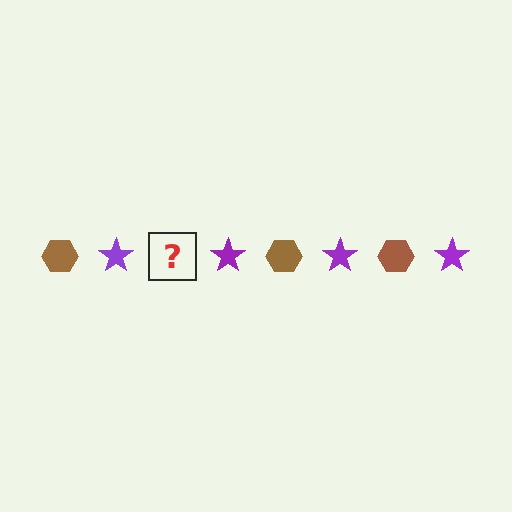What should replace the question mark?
The question mark should be replaced with a brown hexagon.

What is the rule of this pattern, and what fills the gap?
The rule is that the pattern alternates between brown hexagon and purple star. The gap should be filled with a brown hexagon.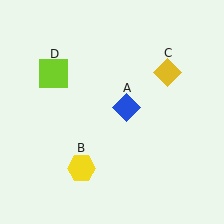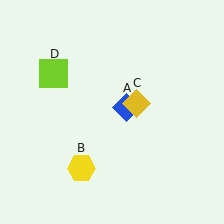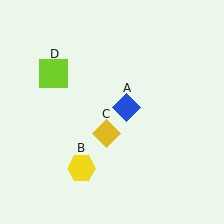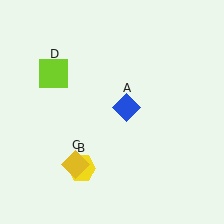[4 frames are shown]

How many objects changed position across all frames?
1 object changed position: yellow diamond (object C).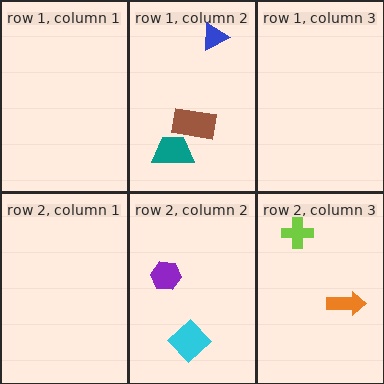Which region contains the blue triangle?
The row 1, column 2 region.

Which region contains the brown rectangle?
The row 1, column 2 region.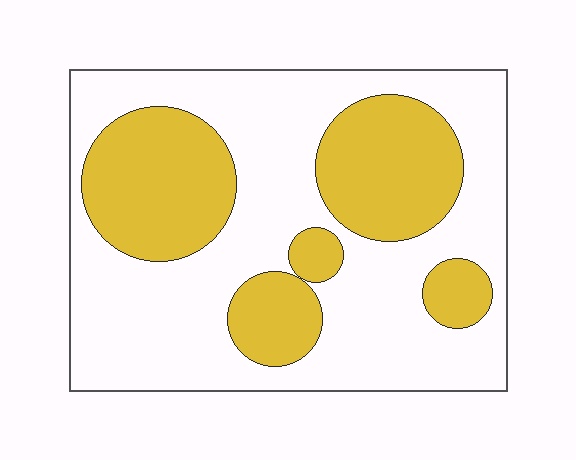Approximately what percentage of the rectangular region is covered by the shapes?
Approximately 35%.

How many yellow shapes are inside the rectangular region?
5.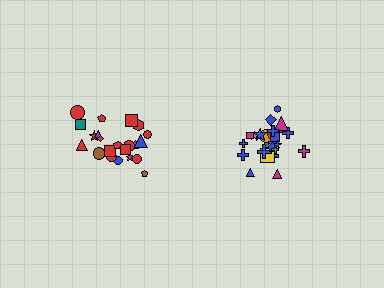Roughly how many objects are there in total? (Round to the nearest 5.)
Roughly 45 objects in total.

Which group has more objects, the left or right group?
The right group.